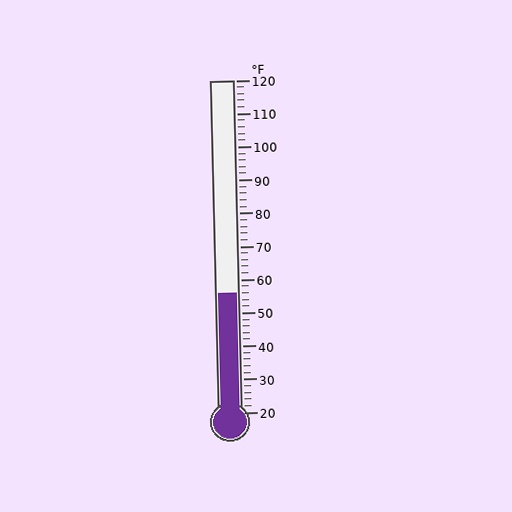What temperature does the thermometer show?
The thermometer shows approximately 56°F.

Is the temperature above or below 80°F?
The temperature is below 80°F.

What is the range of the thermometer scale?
The thermometer scale ranges from 20°F to 120°F.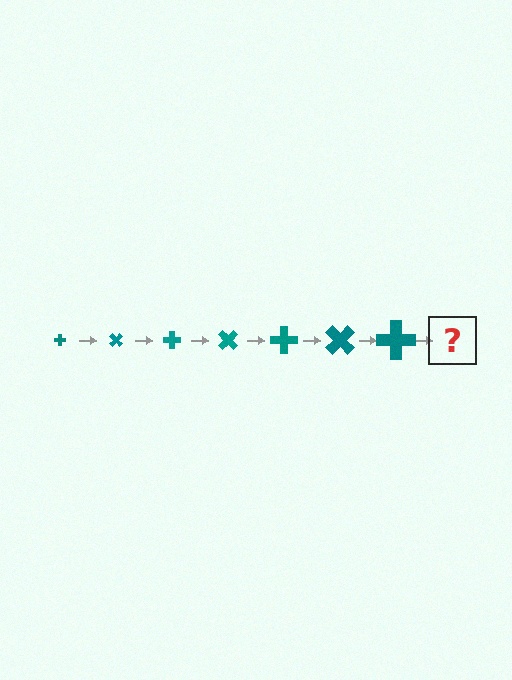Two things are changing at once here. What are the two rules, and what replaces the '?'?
The two rules are that the cross grows larger each step and it rotates 45 degrees each step. The '?' should be a cross, larger than the previous one and rotated 315 degrees from the start.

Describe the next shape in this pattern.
It should be a cross, larger than the previous one and rotated 315 degrees from the start.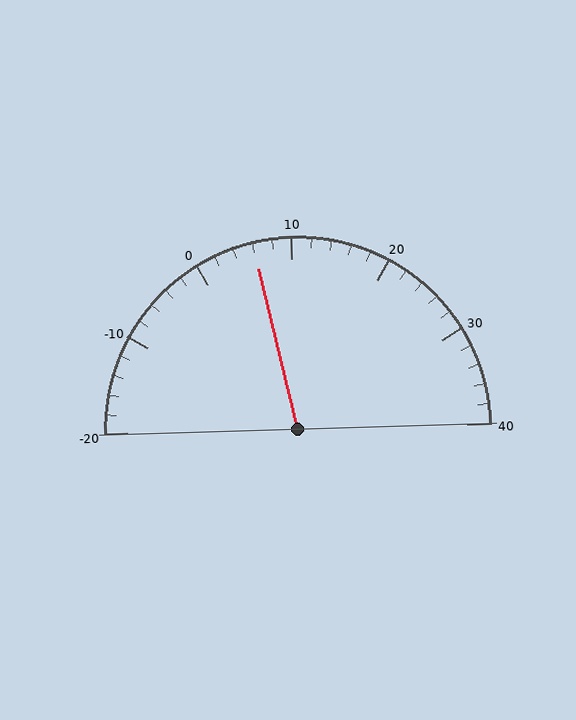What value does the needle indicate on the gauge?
The needle indicates approximately 6.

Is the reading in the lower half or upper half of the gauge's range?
The reading is in the lower half of the range (-20 to 40).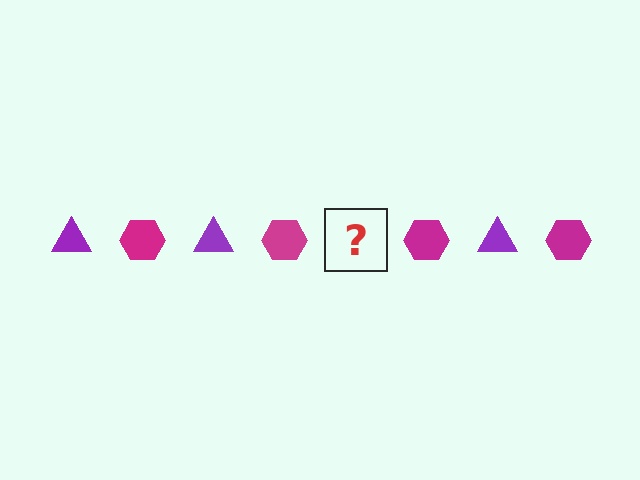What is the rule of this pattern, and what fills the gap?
The rule is that the pattern alternates between purple triangle and magenta hexagon. The gap should be filled with a purple triangle.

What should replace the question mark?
The question mark should be replaced with a purple triangle.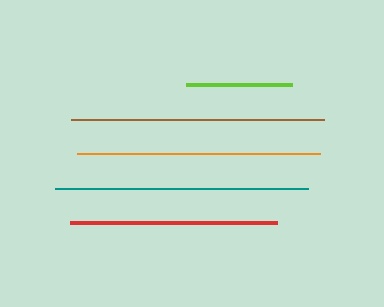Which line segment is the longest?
The teal line is the longest at approximately 253 pixels.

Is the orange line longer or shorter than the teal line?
The teal line is longer than the orange line.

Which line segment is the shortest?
The lime line is the shortest at approximately 106 pixels.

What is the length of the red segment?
The red segment is approximately 206 pixels long.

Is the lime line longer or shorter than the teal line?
The teal line is longer than the lime line.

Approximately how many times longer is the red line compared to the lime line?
The red line is approximately 1.9 times the length of the lime line.